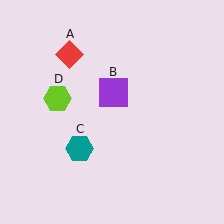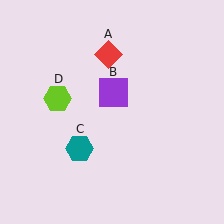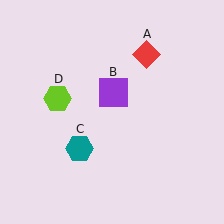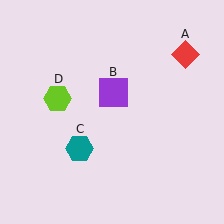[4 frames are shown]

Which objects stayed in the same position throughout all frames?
Purple square (object B) and teal hexagon (object C) and lime hexagon (object D) remained stationary.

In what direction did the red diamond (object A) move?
The red diamond (object A) moved right.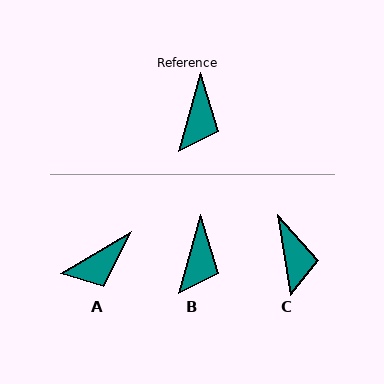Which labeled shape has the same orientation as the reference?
B.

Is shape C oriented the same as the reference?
No, it is off by about 25 degrees.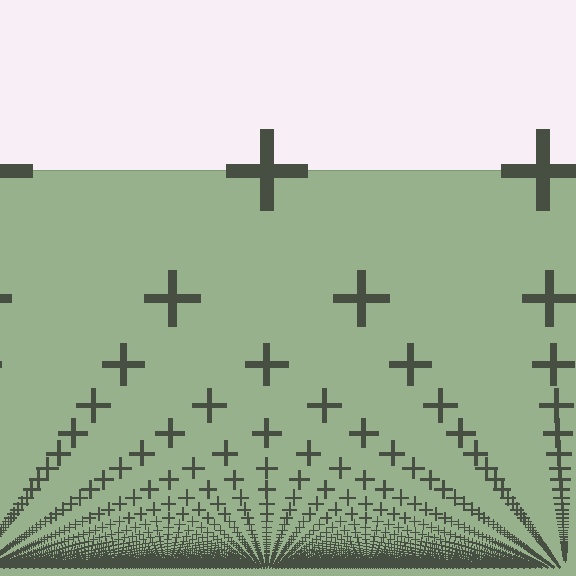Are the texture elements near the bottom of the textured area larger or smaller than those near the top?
Smaller. The gradient is inverted — elements near the bottom are smaller and denser.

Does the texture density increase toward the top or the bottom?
Density increases toward the bottom.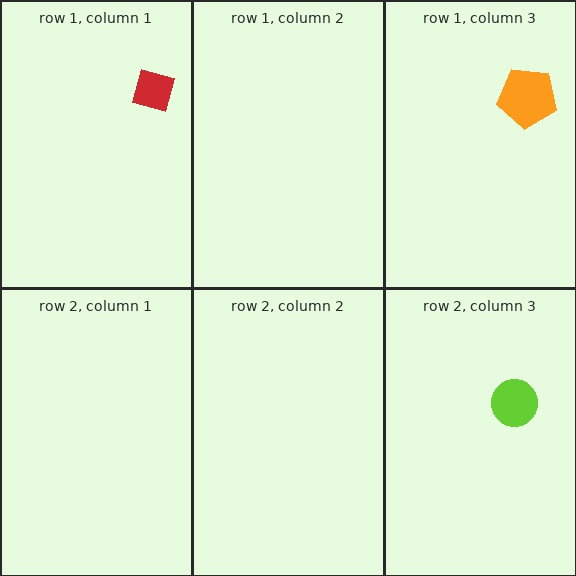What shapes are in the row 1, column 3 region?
The orange pentagon.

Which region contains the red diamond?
The row 1, column 1 region.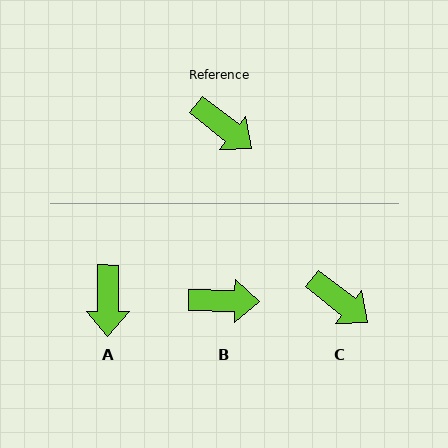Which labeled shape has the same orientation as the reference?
C.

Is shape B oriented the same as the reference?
No, it is off by about 38 degrees.